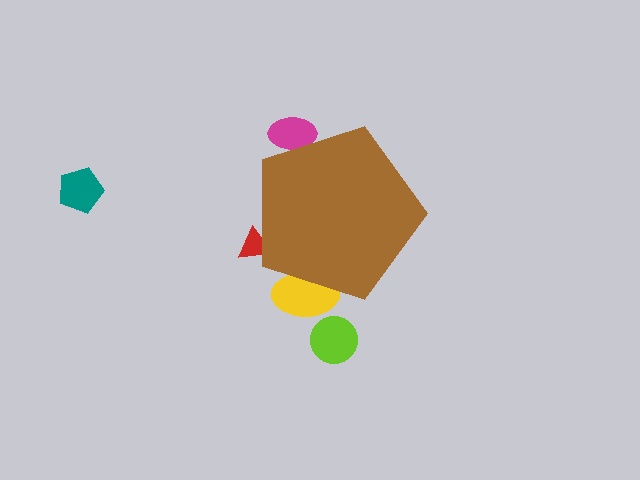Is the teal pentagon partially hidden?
No, the teal pentagon is fully visible.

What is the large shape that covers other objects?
A brown pentagon.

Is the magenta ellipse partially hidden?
Yes, the magenta ellipse is partially hidden behind the brown pentagon.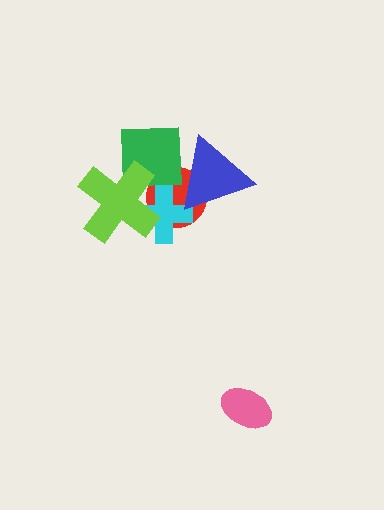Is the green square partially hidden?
Yes, it is partially covered by another shape.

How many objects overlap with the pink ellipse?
0 objects overlap with the pink ellipse.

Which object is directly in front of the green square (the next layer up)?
The lime cross is directly in front of the green square.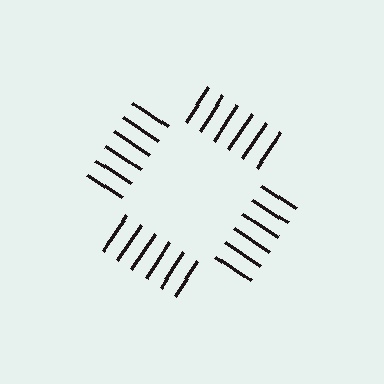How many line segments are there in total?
24 — 6 along each of the 4 edges.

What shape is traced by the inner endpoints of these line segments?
An illusory square — the line segments terminate on its edges but no continuous stroke is drawn.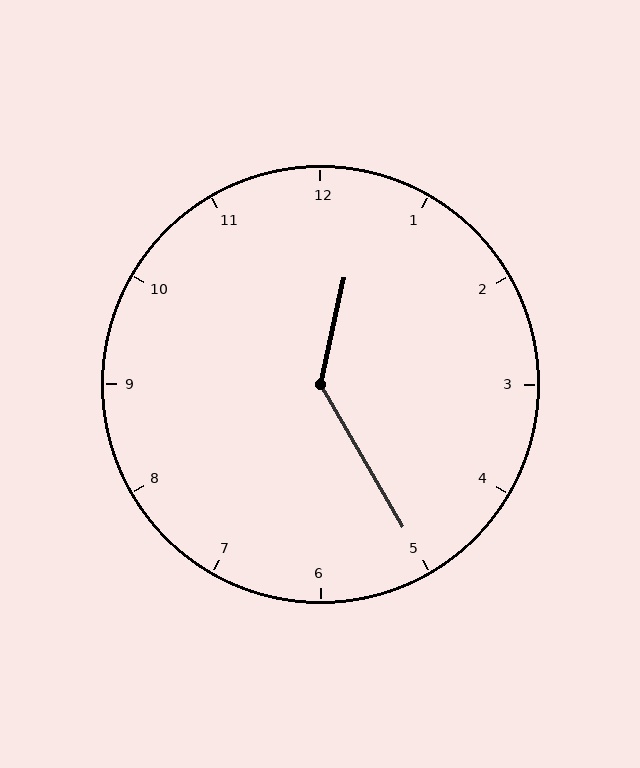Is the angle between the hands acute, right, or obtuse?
It is obtuse.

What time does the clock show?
12:25.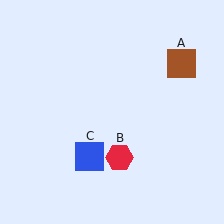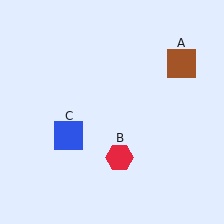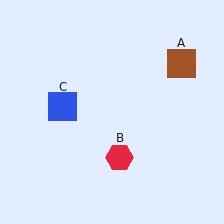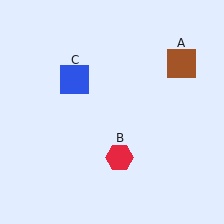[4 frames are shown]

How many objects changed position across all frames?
1 object changed position: blue square (object C).